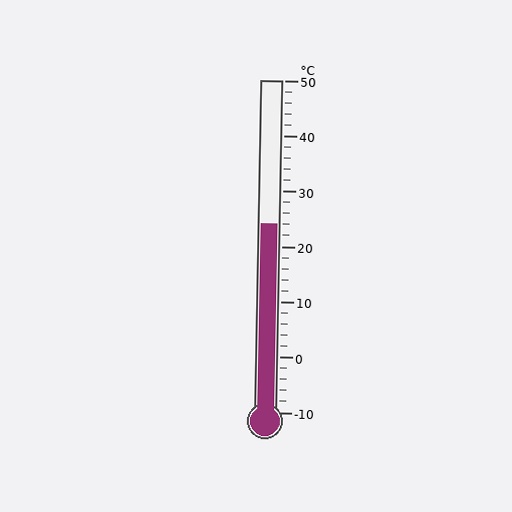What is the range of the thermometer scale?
The thermometer scale ranges from -10°C to 50°C.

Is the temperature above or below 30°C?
The temperature is below 30°C.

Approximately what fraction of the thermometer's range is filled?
The thermometer is filled to approximately 55% of its range.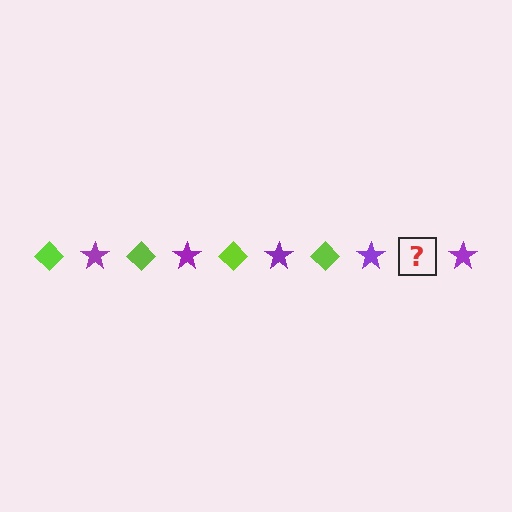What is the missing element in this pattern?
The missing element is a lime diamond.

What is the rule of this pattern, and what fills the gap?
The rule is that the pattern alternates between lime diamond and purple star. The gap should be filled with a lime diamond.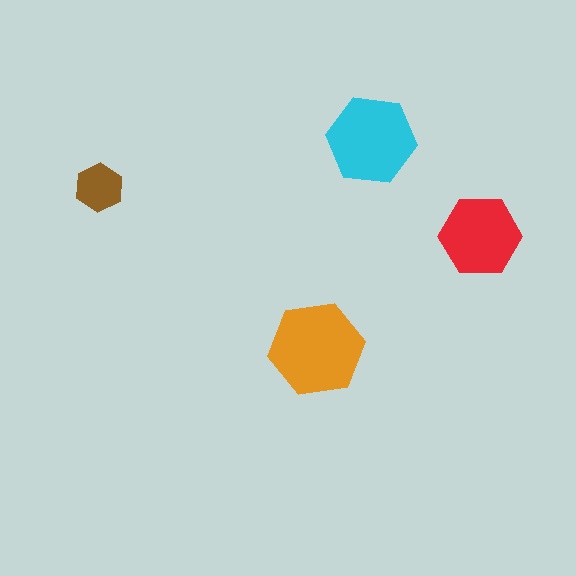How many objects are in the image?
There are 4 objects in the image.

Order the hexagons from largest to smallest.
the orange one, the cyan one, the red one, the brown one.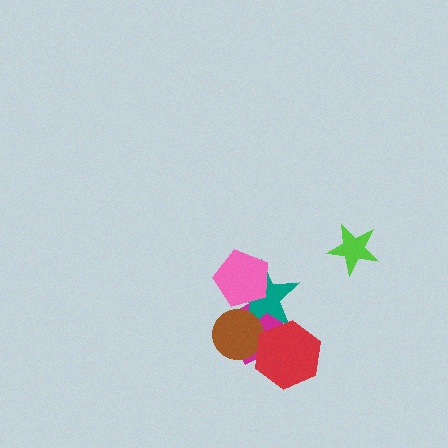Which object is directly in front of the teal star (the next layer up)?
The brown circle is directly in front of the teal star.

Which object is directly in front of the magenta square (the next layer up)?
The teal star is directly in front of the magenta square.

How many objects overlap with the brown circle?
3 objects overlap with the brown circle.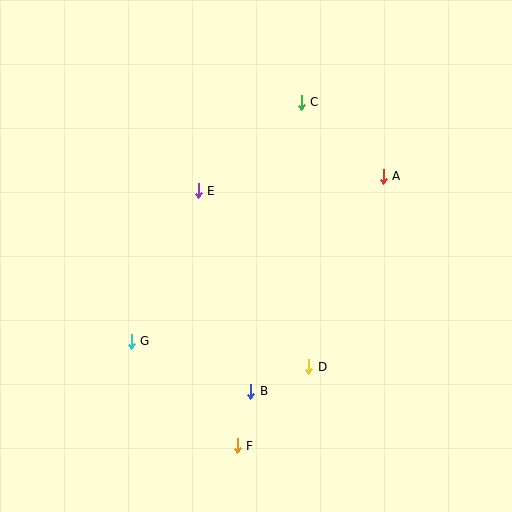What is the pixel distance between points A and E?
The distance between A and E is 185 pixels.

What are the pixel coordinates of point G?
Point G is at (131, 341).